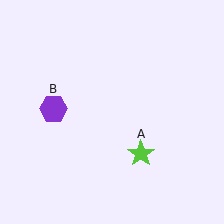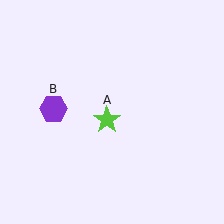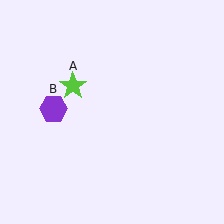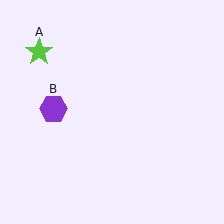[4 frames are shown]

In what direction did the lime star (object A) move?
The lime star (object A) moved up and to the left.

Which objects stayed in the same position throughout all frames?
Purple hexagon (object B) remained stationary.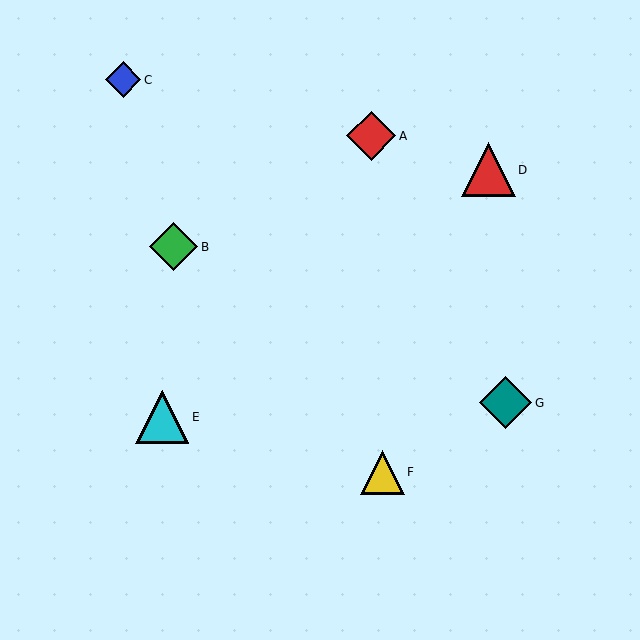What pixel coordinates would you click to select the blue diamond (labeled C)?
Click at (123, 80) to select the blue diamond C.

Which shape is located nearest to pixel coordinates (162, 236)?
The green diamond (labeled B) at (174, 247) is nearest to that location.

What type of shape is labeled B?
Shape B is a green diamond.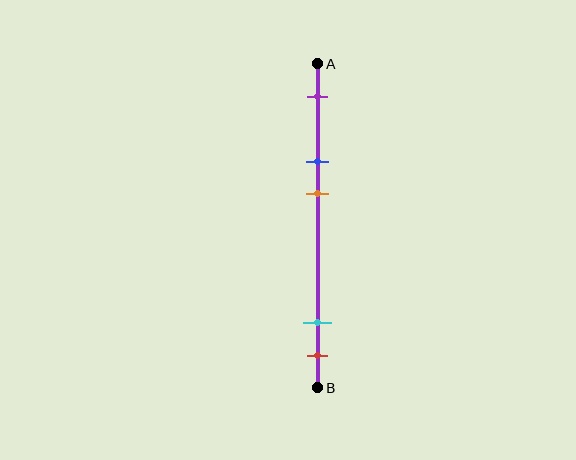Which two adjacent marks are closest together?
The cyan and red marks are the closest adjacent pair.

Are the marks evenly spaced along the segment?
No, the marks are not evenly spaced.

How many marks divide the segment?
There are 5 marks dividing the segment.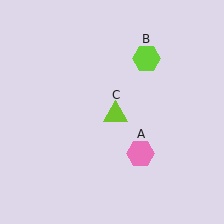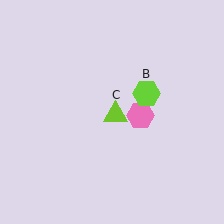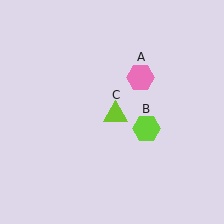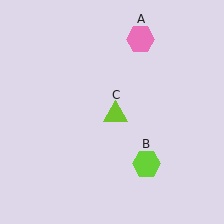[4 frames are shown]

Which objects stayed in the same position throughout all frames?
Lime triangle (object C) remained stationary.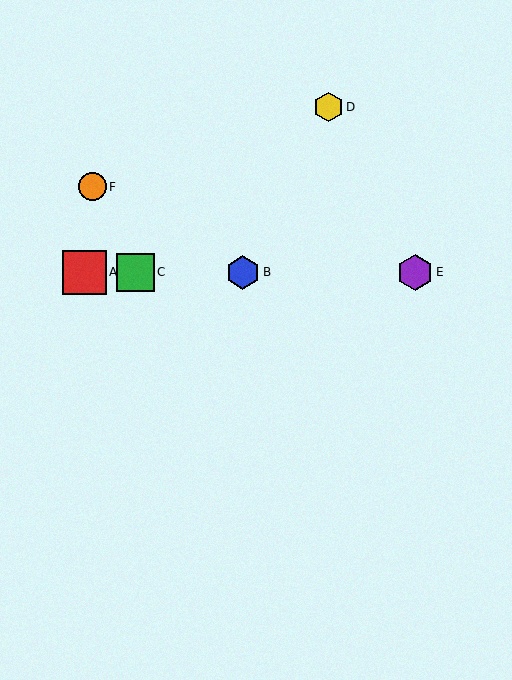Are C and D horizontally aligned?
No, C is at y≈272 and D is at y≈107.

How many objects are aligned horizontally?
4 objects (A, B, C, E) are aligned horizontally.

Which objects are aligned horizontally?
Objects A, B, C, E are aligned horizontally.